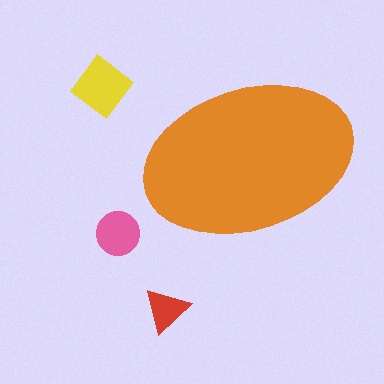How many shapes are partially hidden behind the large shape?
0 shapes are partially hidden.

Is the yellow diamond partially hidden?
No, the yellow diamond is fully visible.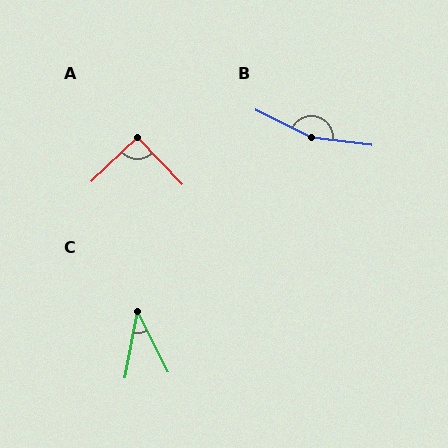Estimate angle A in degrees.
Approximately 90 degrees.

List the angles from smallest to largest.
C (37°), A (90°), B (161°).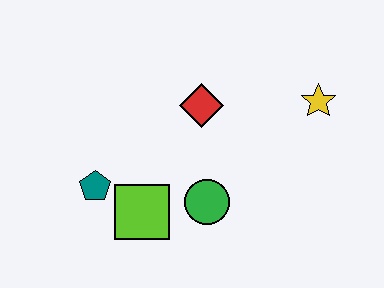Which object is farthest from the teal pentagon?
The yellow star is farthest from the teal pentagon.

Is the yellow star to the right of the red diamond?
Yes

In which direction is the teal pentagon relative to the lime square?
The teal pentagon is to the left of the lime square.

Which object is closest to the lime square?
The teal pentagon is closest to the lime square.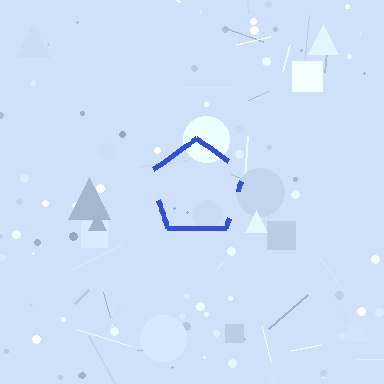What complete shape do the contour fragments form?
The contour fragments form a pentagon.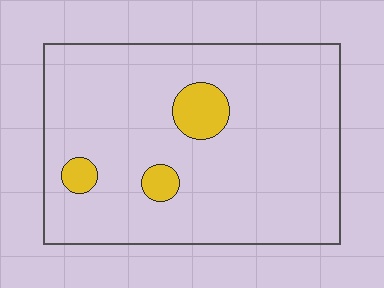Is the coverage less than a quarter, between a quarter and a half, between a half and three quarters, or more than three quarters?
Less than a quarter.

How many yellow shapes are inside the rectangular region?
3.